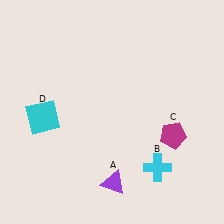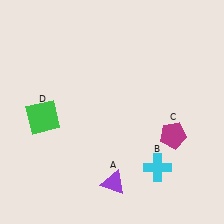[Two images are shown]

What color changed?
The square (D) changed from cyan in Image 1 to green in Image 2.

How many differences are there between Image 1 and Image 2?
There is 1 difference between the two images.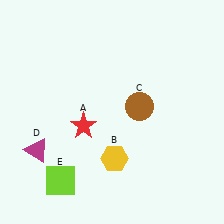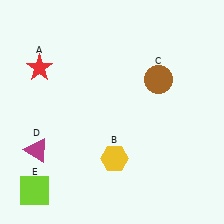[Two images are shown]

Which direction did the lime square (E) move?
The lime square (E) moved left.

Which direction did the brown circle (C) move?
The brown circle (C) moved up.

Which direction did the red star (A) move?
The red star (A) moved up.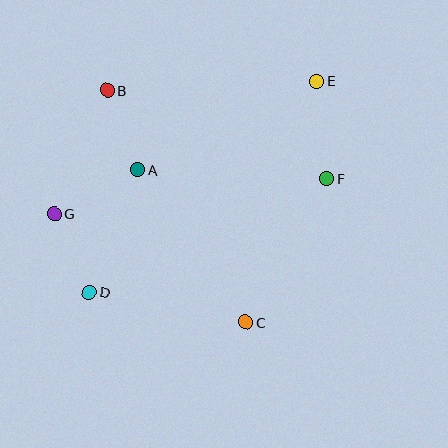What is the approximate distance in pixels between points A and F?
The distance between A and F is approximately 189 pixels.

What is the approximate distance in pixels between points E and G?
The distance between E and G is approximately 294 pixels.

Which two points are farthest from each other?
Points D and E are farthest from each other.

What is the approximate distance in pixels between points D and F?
The distance between D and F is approximately 263 pixels.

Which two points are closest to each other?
Points A and B are closest to each other.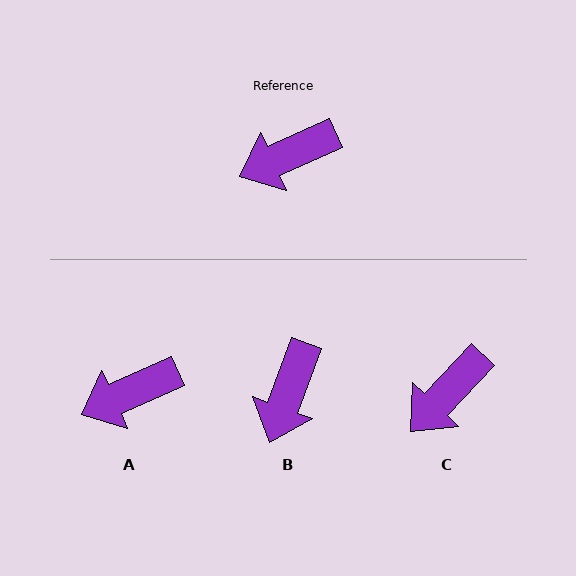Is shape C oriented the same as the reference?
No, it is off by about 23 degrees.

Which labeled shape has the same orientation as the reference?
A.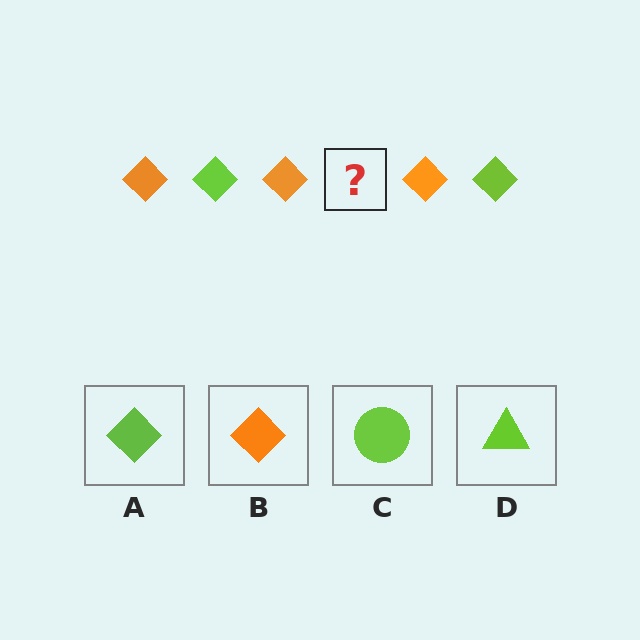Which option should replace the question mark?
Option A.